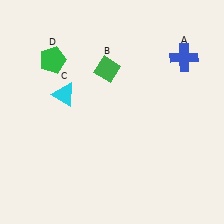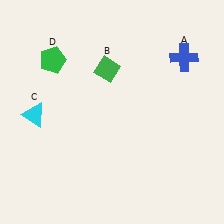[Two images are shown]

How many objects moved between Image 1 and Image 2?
1 object moved between the two images.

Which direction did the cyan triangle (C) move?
The cyan triangle (C) moved left.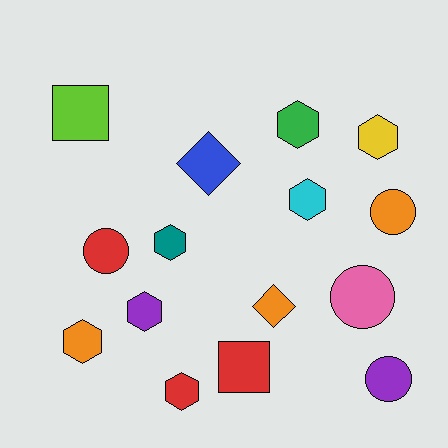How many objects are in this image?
There are 15 objects.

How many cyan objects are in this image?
There is 1 cyan object.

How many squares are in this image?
There are 2 squares.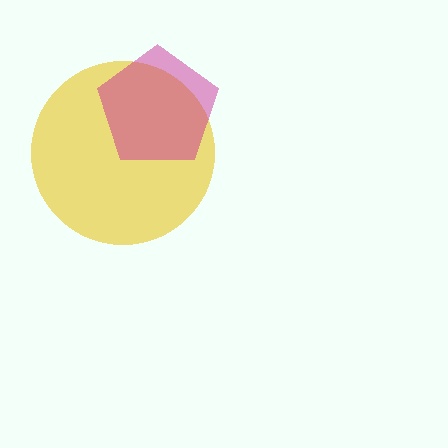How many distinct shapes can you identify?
There are 2 distinct shapes: a yellow circle, a magenta pentagon.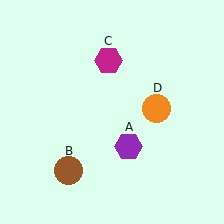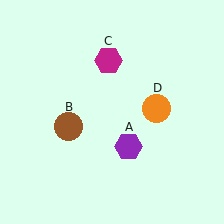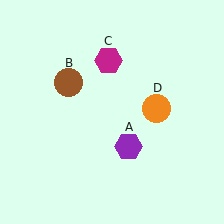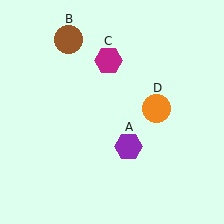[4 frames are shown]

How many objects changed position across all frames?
1 object changed position: brown circle (object B).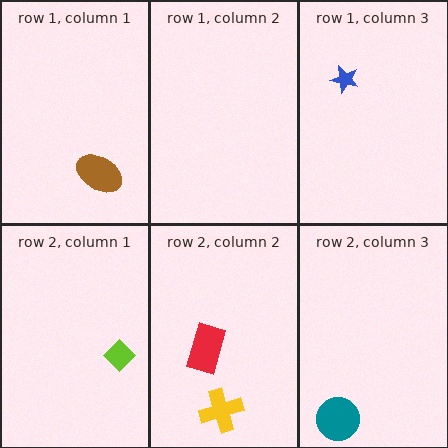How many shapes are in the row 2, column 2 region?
2.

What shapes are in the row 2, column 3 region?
The teal circle.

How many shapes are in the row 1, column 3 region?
1.